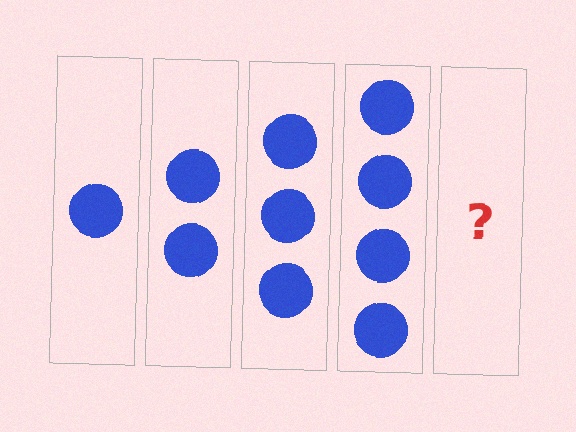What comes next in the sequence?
The next element should be 5 circles.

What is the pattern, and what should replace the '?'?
The pattern is that each step adds one more circle. The '?' should be 5 circles.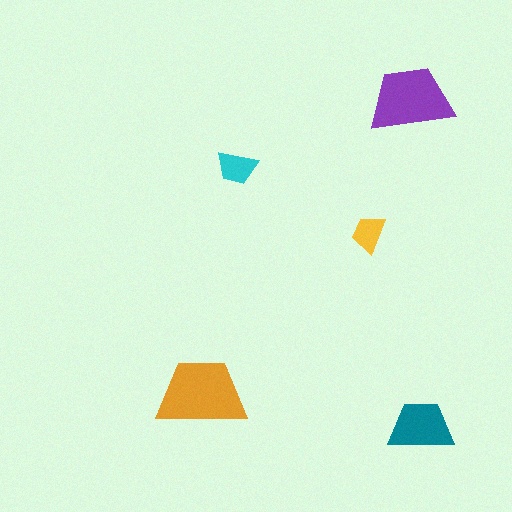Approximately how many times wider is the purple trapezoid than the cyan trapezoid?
About 2 times wider.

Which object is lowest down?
The teal trapezoid is bottommost.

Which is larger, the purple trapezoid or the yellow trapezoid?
The purple one.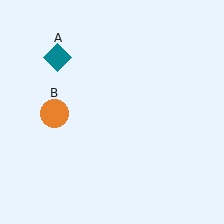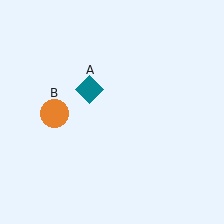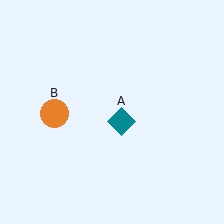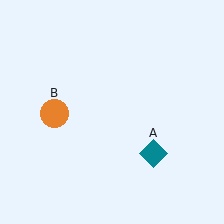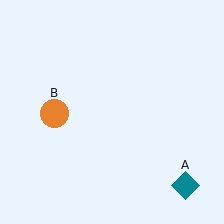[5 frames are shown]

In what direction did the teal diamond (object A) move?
The teal diamond (object A) moved down and to the right.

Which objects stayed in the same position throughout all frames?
Orange circle (object B) remained stationary.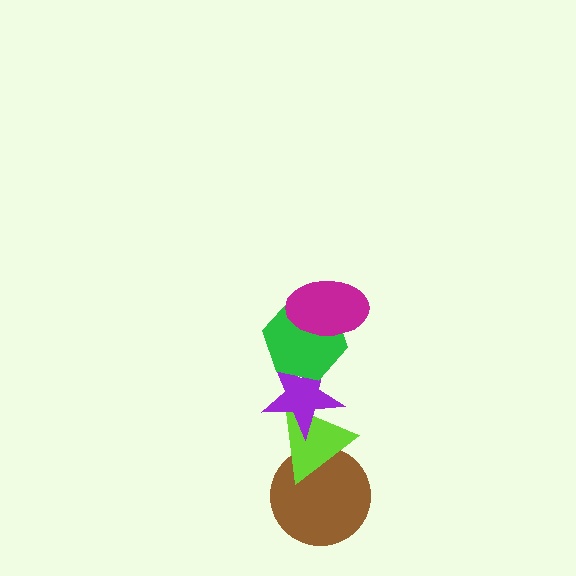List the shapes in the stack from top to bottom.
From top to bottom: the magenta ellipse, the green hexagon, the purple star, the lime triangle, the brown circle.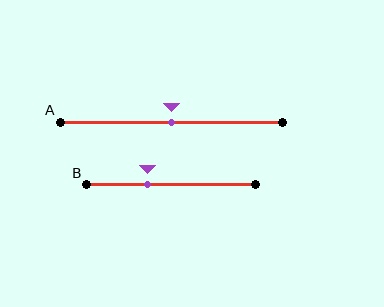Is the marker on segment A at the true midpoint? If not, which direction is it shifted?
Yes, the marker on segment A is at the true midpoint.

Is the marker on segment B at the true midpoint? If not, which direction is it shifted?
No, the marker on segment B is shifted to the left by about 14% of the segment length.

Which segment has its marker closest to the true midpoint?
Segment A has its marker closest to the true midpoint.